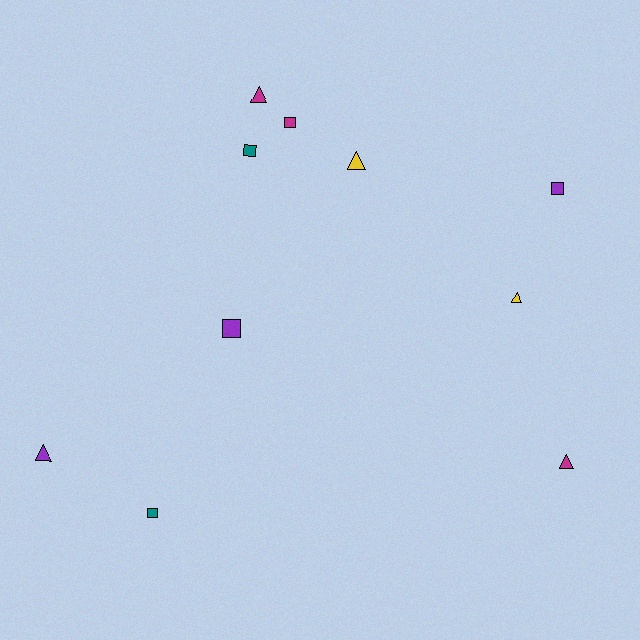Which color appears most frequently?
Magenta, with 3 objects.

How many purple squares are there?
There are 2 purple squares.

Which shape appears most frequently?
Square, with 5 objects.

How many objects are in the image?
There are 10 objects.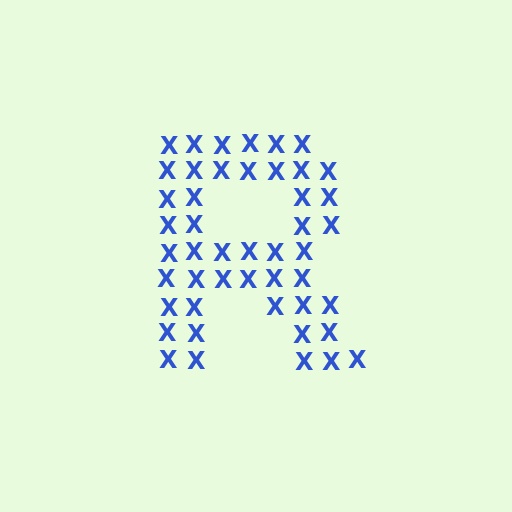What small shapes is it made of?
It is made of small letter X's.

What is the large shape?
The large shape is the letter R.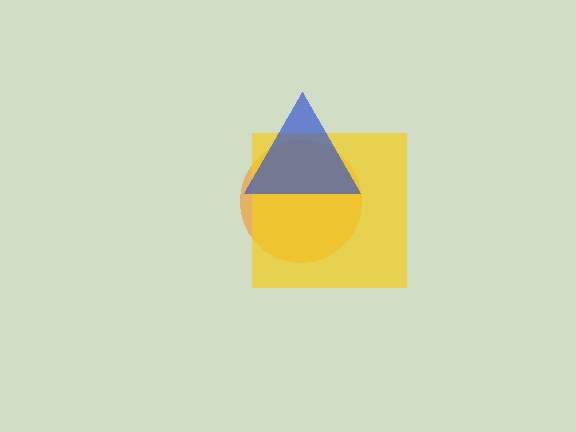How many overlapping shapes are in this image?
There are 3 overlapping shapes in the image.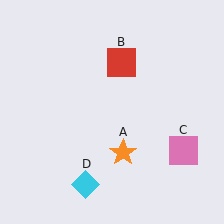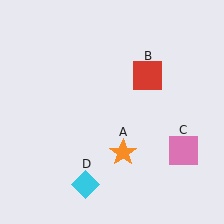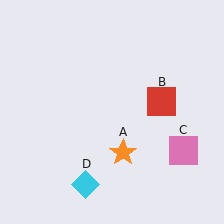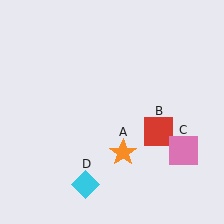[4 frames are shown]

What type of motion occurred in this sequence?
The red square (object B) rotated clockwise around the center of the scene.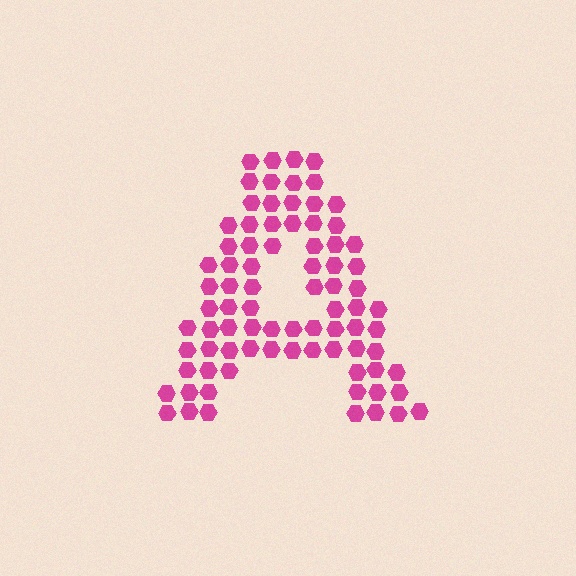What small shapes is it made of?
It is made of small hexagons.